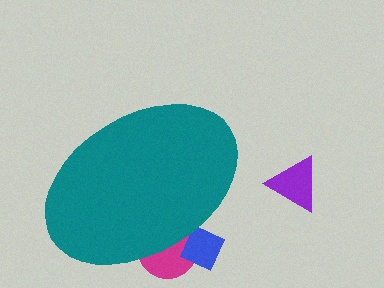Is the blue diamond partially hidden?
Yes, the blue diamond is partially hidden behind the teal ellipse.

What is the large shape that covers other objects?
A teal ellipse.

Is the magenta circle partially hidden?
Yes, the magenta circle is partially hidden behind the teal ellipse.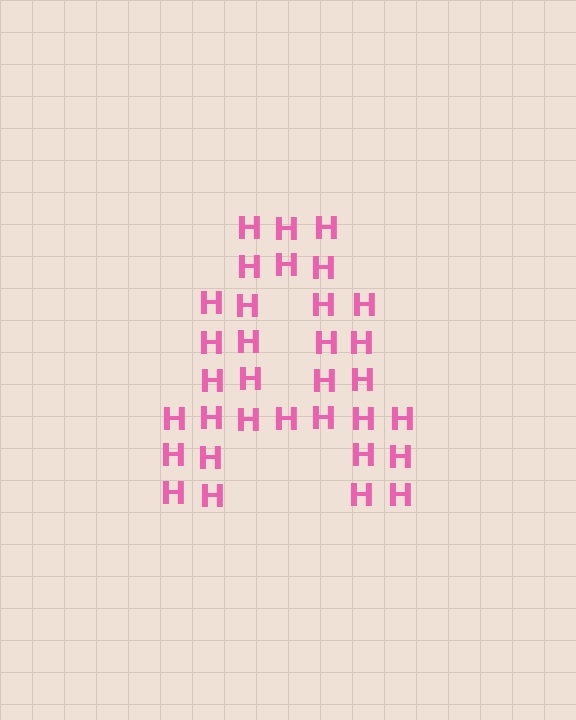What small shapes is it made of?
It is made of small letter H's.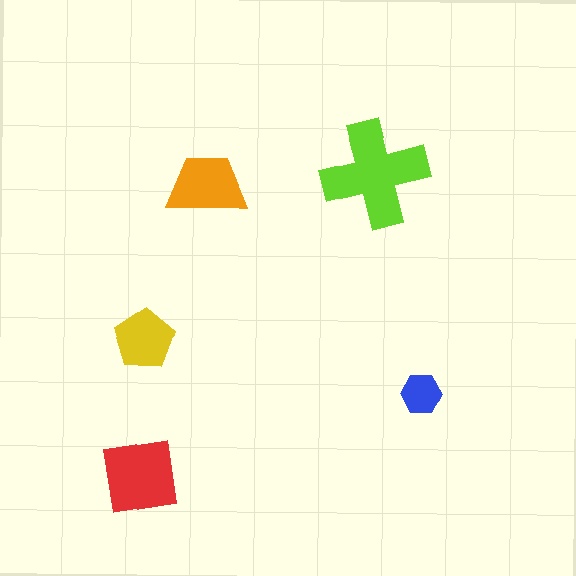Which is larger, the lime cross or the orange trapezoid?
The lime cross.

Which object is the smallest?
The blue hexagon.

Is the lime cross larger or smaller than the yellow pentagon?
Larger.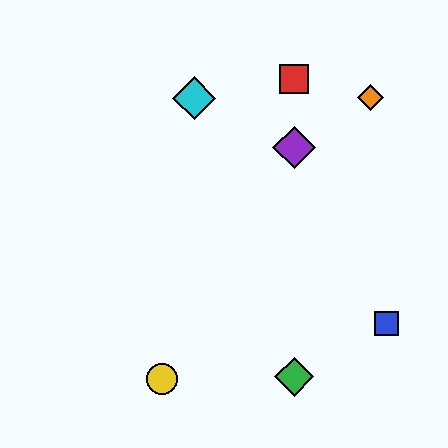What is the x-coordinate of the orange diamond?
The orange diamond is at x≈371.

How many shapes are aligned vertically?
3 shapes (the red square, the green diamond, the purple diamond) are aligned vertically.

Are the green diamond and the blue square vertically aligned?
No, the green diamond is at x≈294 and the blue square is at x≈386.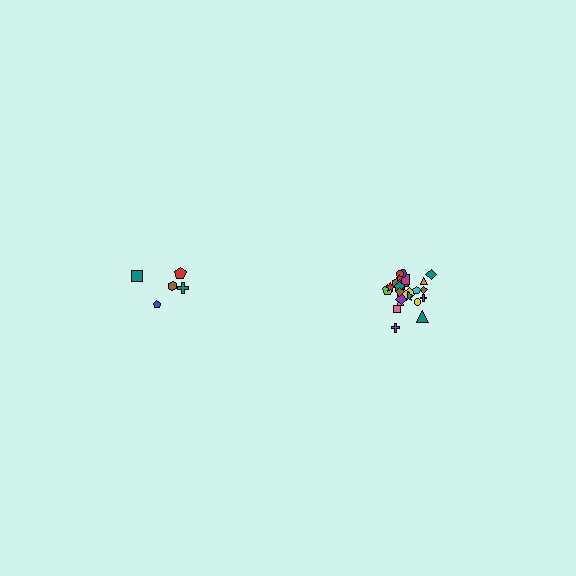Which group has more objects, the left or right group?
The right group.